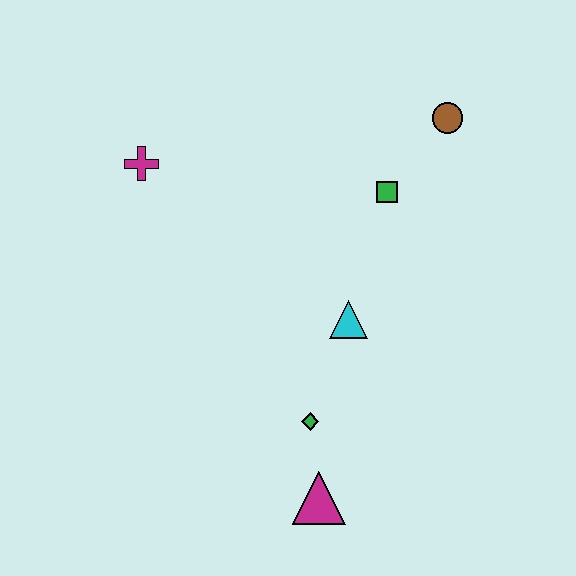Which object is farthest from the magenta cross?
The magenta triangle is farthest from the magenta cross.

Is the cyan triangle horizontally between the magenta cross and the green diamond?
No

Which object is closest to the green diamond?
The magenta triangle is closest to the green diamond.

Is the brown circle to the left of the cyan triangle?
No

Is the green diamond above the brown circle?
No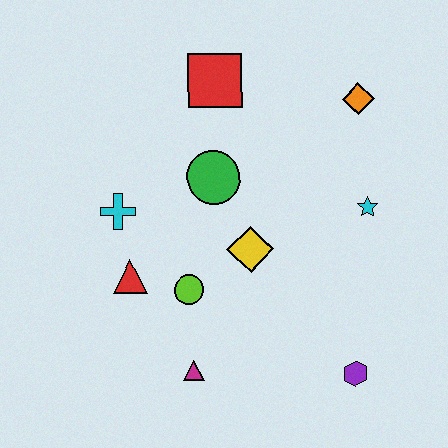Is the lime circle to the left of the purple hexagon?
Yes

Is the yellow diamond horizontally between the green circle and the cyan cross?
No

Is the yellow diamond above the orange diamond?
No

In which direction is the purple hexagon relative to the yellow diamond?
The purple hexagon is below the yellow diamond.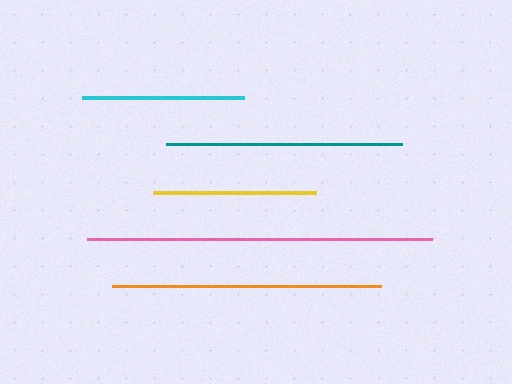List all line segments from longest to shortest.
From longest to shortest: pink, orange, teal, yellow, cyan.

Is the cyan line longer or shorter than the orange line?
The orange line is longer than the cyan line.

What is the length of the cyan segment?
The cyan segment is approximately 162 pixels long.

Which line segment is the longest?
The pink line is the longest at approximately 345 pixels.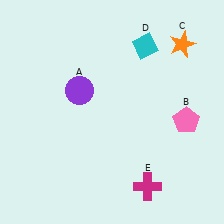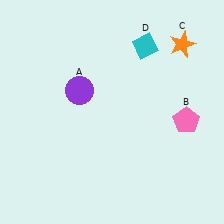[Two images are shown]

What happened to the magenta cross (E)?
The magenta cross (E) was removed in Image 2. It was in the bottom-right area of Image 1.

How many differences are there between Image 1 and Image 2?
There is 1 difference between the two images.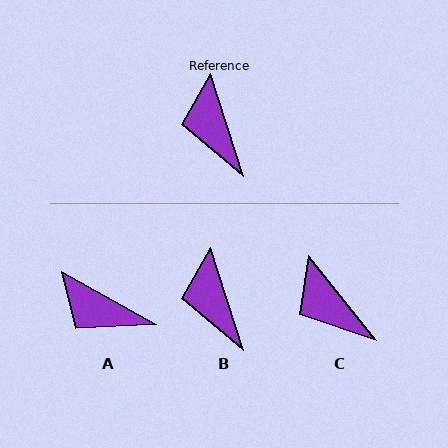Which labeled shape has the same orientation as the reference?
B.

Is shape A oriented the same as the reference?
No, it is off by about 43 degrees.